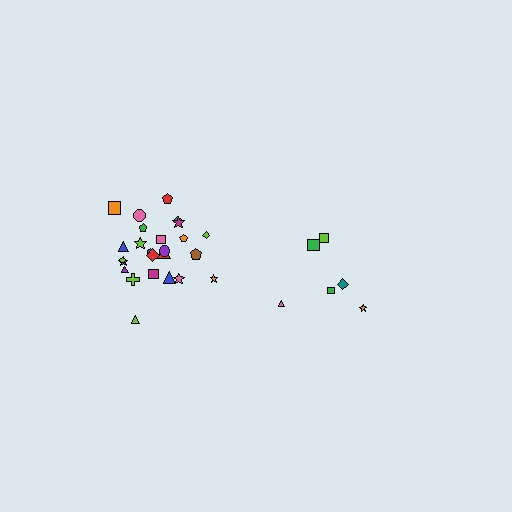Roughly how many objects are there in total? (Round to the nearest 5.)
Roughly 30 objects in total.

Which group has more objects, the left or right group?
The left group.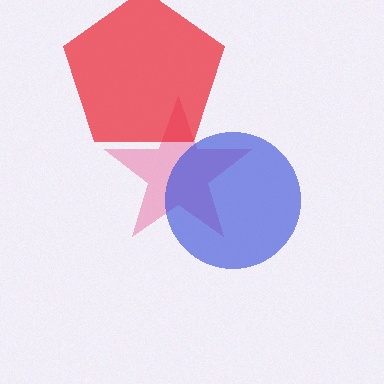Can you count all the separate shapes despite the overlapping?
Yes, there are 3 separate shapes.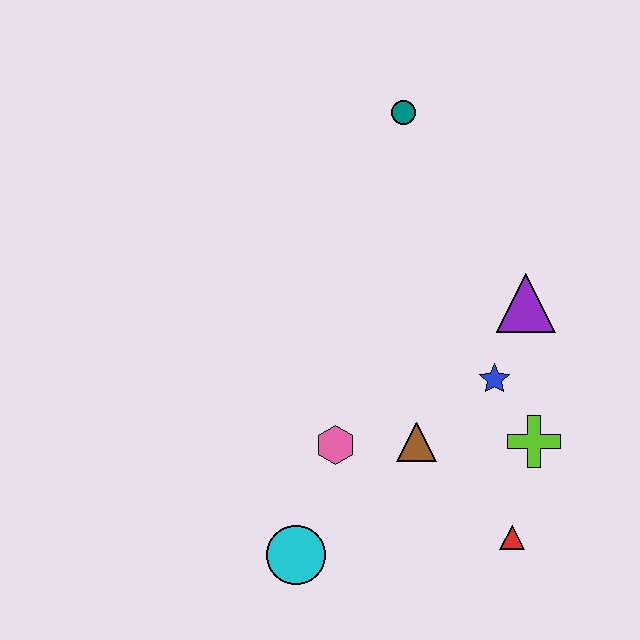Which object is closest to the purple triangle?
The blue star is closest to the purple triangle.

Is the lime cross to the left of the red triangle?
No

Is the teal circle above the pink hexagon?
Yes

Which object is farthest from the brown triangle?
The teal circle is farthest from the brown triangle.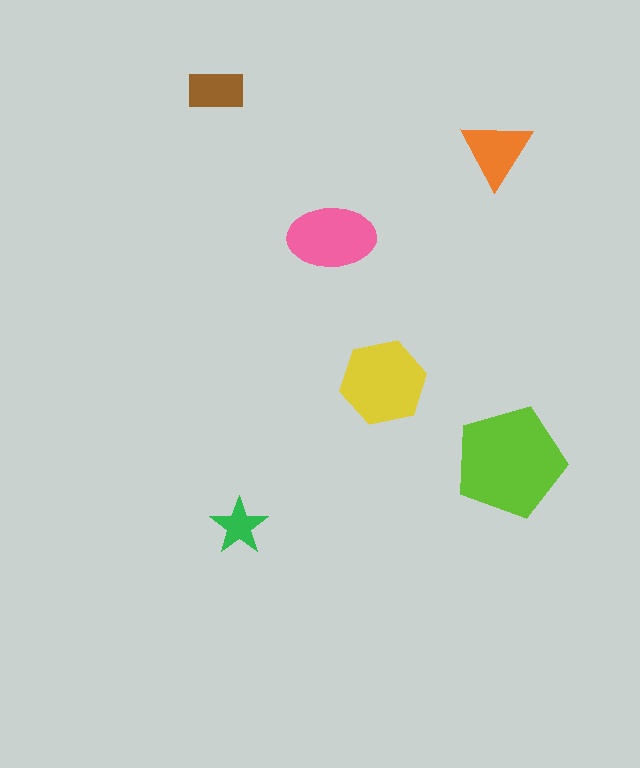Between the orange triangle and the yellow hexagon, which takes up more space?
The yellow hexagon.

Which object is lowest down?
The green star is bottommost.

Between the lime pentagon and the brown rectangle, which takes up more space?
The lime pentagon.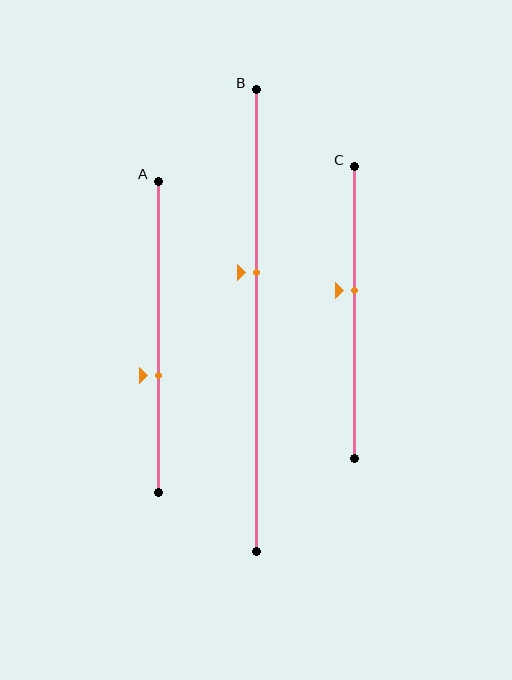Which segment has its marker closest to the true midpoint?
Segment C has its marker closest to the true midpoint.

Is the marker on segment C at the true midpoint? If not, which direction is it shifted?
No, the marker on segment C is shifted upward by about 8% of the segment length.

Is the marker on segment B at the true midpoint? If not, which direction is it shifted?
No, the marker on segment B is shifted upward by about 11% of the segment length.